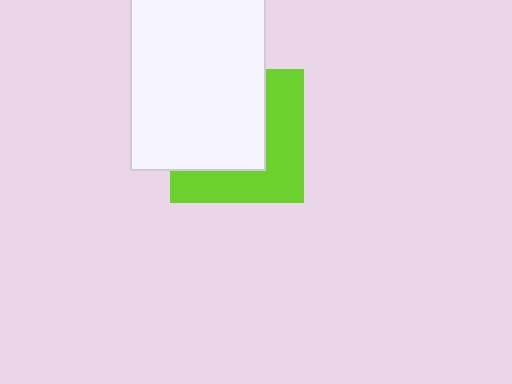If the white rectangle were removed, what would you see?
You would see the complete lime square.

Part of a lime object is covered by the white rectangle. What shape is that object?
It is a square.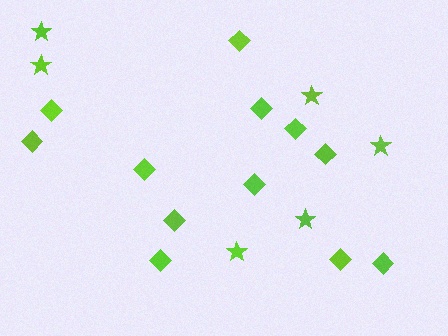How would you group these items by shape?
There are 2 groups: one group of diamonds (12) and one group of stars (6).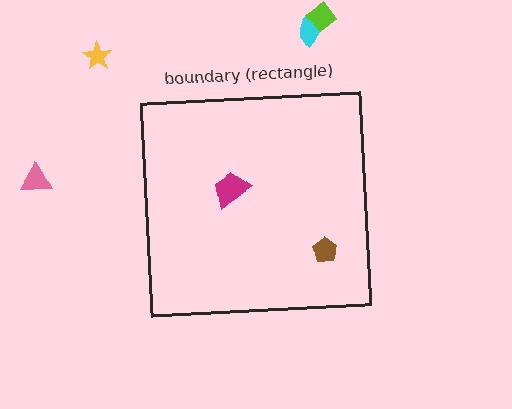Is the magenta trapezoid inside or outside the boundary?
Inside.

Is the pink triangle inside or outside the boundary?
Outside.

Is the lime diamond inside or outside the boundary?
Outside.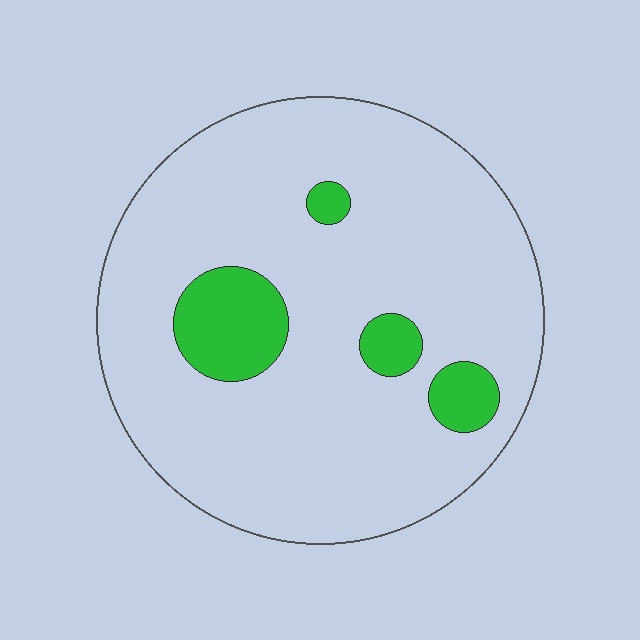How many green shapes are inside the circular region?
4.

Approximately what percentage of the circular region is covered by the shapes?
Approximately 10%.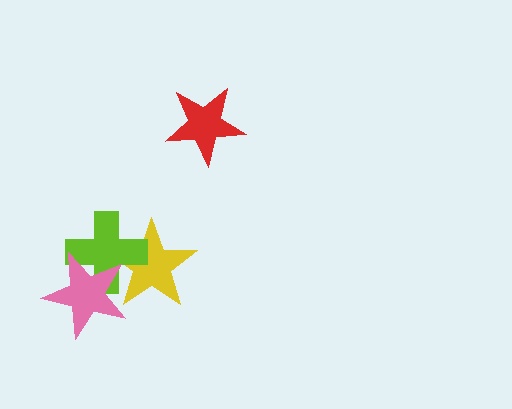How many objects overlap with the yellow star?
2 objects overlap with the yellow star.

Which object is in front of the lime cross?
The pink star is in front of the lime cross.